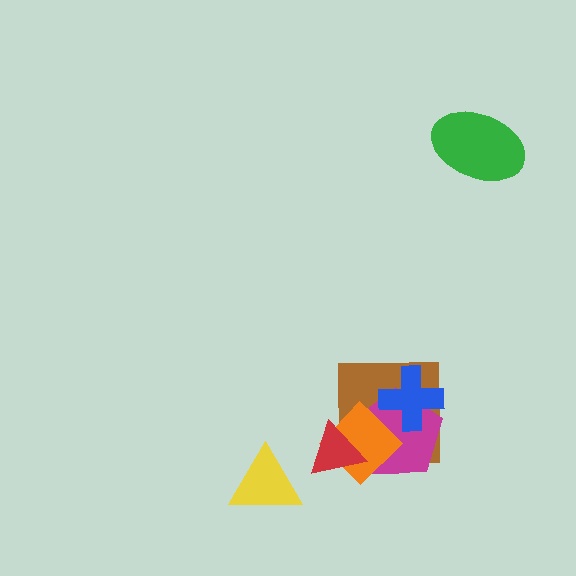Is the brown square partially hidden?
Yes, it is partially covered by another shape.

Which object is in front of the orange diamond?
The red triangle is in front of the orange diamond.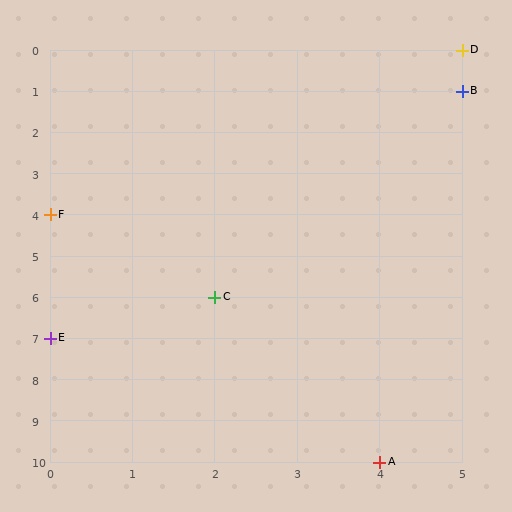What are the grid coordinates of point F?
Point F is at grid coordinates (0, 4).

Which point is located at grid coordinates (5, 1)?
Point B is at (5, 1).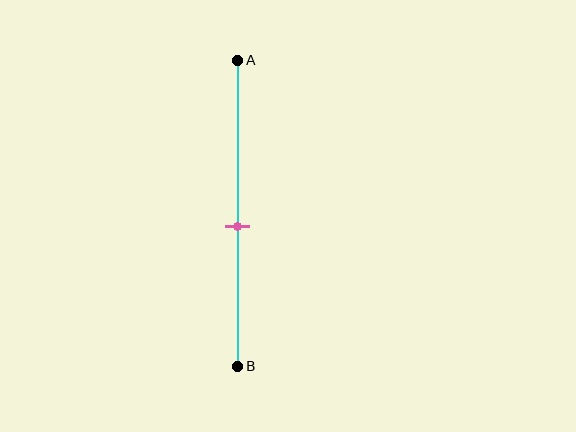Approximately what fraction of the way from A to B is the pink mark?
The pink mark is approximately 55% of the way from A to B.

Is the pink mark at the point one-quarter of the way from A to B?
No, the mark is at about 55% from A, not at the 25% one-quarter point.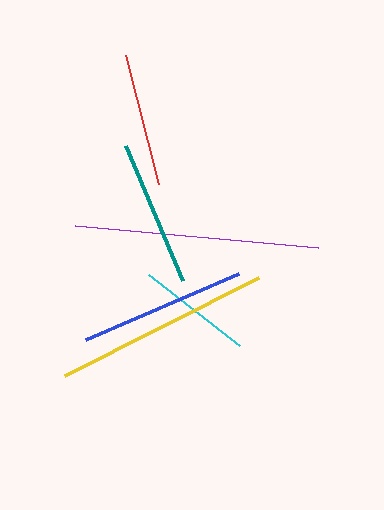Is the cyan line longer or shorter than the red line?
The red line is longer than the cyan line.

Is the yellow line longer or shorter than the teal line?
The yellow line is longer than the teal line.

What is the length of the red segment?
The red segment is approximately 133 pixels long.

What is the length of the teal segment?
The teal segment is approximately 146 pixels long.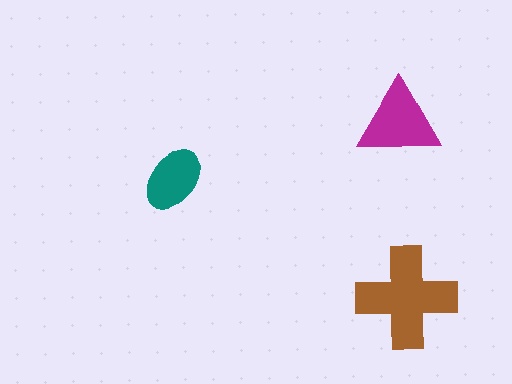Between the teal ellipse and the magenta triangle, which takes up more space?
The magenta triangle.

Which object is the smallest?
The teal ellipse.